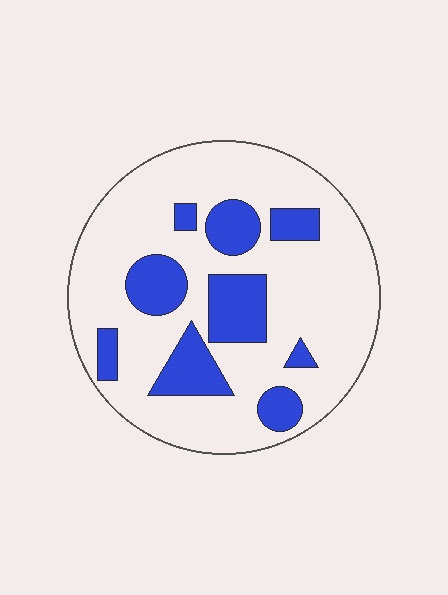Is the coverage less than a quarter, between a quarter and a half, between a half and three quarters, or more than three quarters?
Less than a quarter.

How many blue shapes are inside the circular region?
9.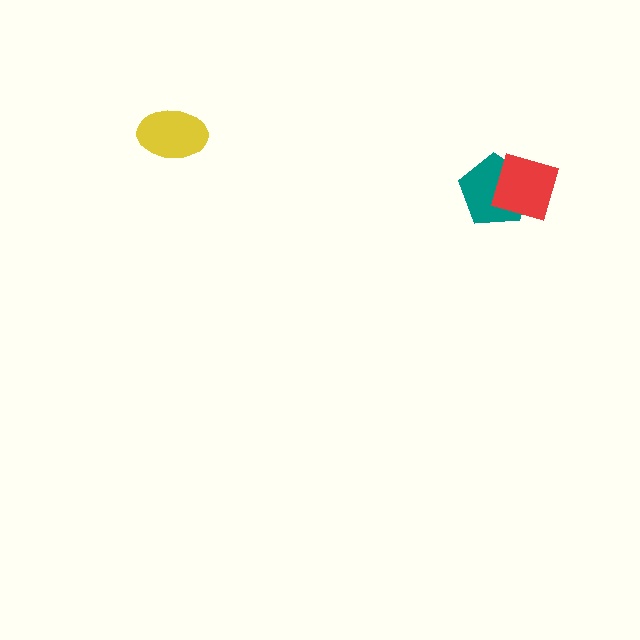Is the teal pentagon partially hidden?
Yes, it is partially covered by another shape.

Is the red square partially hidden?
No, no other shape covers it.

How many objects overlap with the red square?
1 object overlaps with the red square.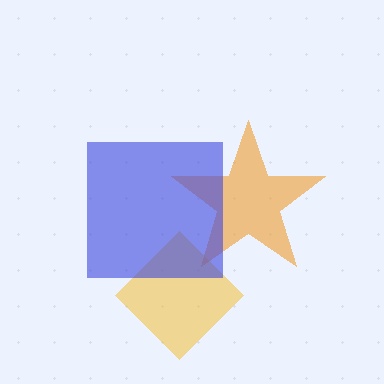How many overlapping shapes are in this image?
There are 3 overlapping shapes in the image.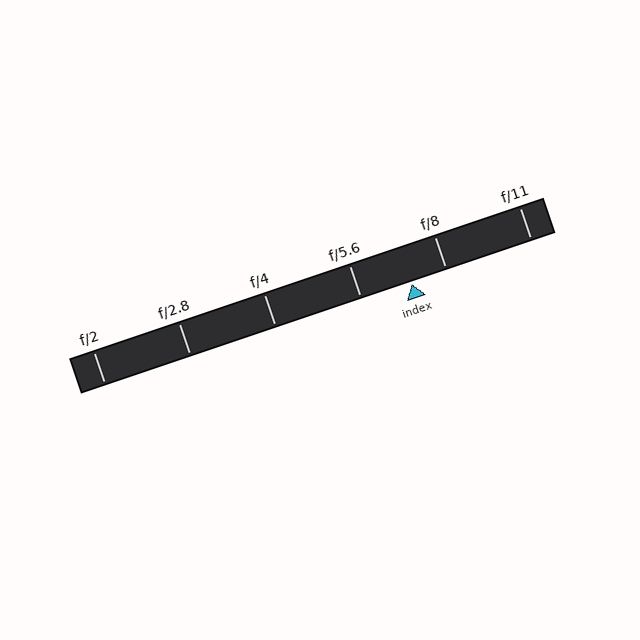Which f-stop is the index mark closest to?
The index mark is closest to f/8.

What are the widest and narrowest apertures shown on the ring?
The widest aperture shown is f/2 and the narrowest is f/11.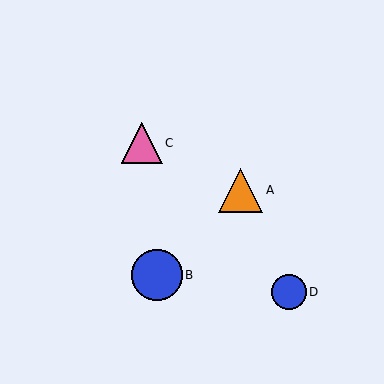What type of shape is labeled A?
Shape A is an orange triangle.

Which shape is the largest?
The blue circle (labeled B) is the largest.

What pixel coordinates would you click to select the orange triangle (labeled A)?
Click at (241, 190) to select the orange triangle A.